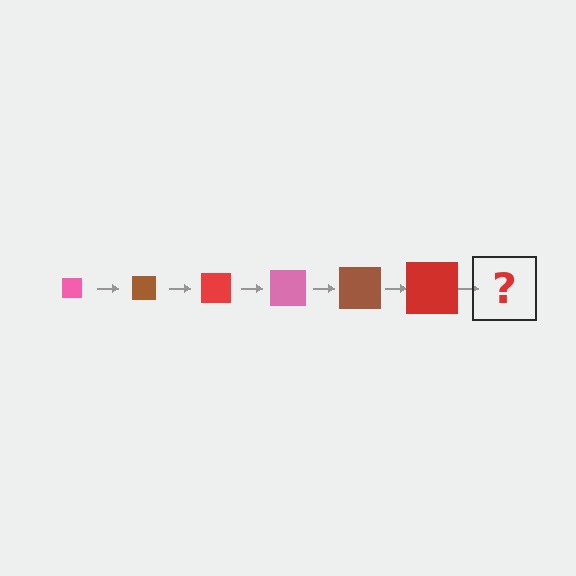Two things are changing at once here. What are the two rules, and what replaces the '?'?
The two rules are that the square grows larger each step and the color cycles through pink, brown, and red. The '?' should be a pink square, larger than the previous one.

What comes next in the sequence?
The next element should be a pink square, larger than the previous one.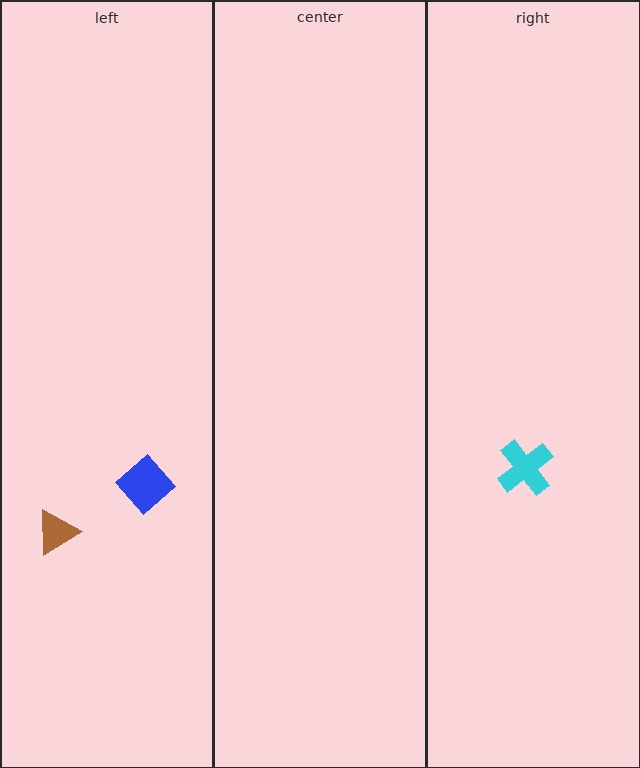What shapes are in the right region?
The cyan cross.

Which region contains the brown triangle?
The left region.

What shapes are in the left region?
The blue diamond, the brown triangle.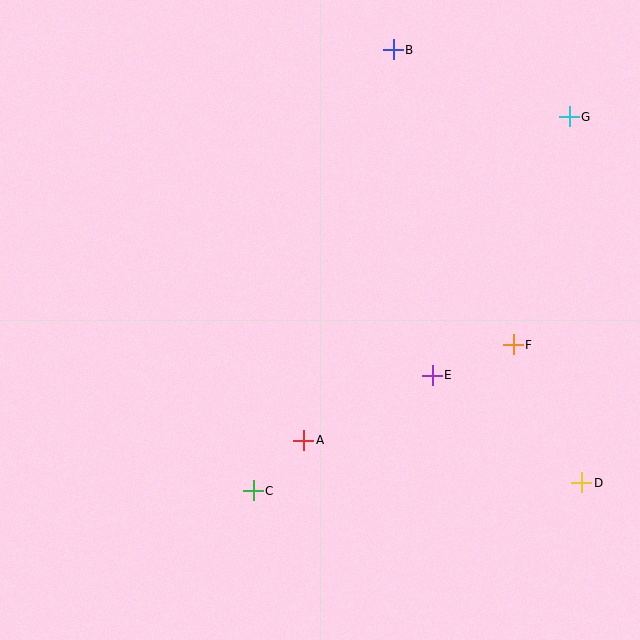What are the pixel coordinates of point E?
Point E is at (432, 375).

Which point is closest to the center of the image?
Point A at (304, 440) is closest to the center.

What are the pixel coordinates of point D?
Point D is at (582, 483).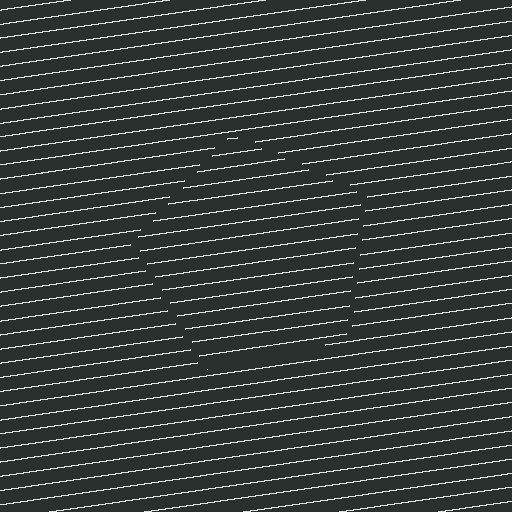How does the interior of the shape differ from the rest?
The interior of the shape contains the same grating, shifted by half a period — the contour is defined by the phase discontinuity where line-ends from the inner and outer gratings abut.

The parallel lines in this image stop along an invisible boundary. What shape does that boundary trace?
An illusory pentagon. The interior of the shape contains the same grating, shifted by half a period — the contour is defined by the phase discontinuity where line-ends from the inner and outer gratings abut.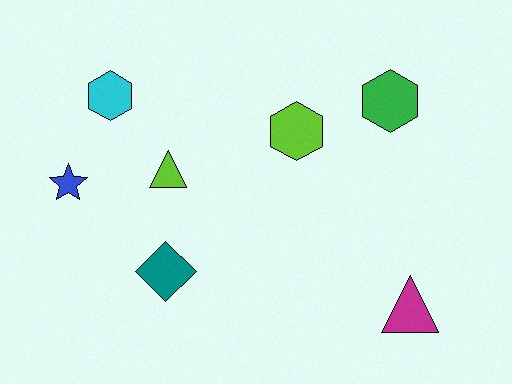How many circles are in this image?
There are no circles.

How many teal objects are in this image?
There is 1 teal object.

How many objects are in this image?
There are 7 objects.